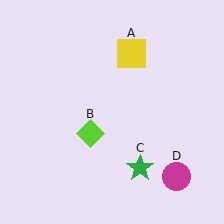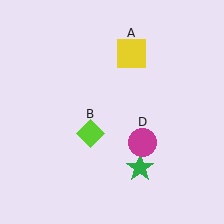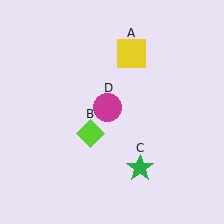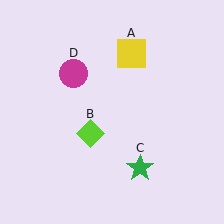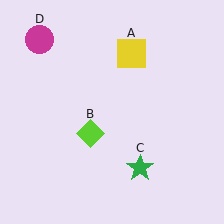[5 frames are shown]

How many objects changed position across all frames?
1 object changed position: magenta circle (object D).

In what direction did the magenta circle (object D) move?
The magenta circle (object D) moved up and to the left.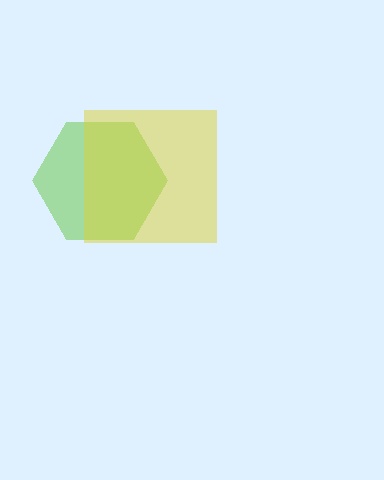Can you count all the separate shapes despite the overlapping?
Yes, there are 2 separate shapes.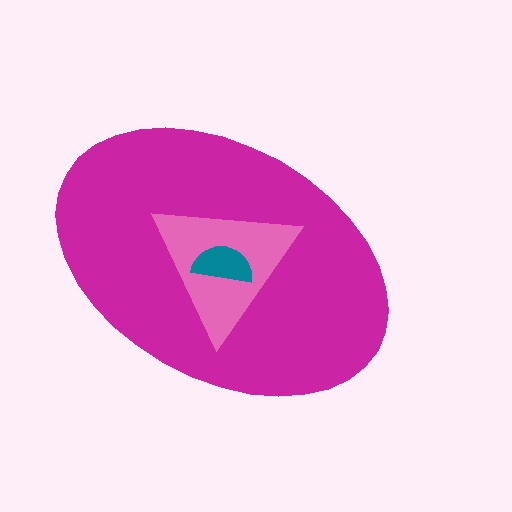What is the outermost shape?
The magenta ellipse.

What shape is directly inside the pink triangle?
The teal semicircle.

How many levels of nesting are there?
3.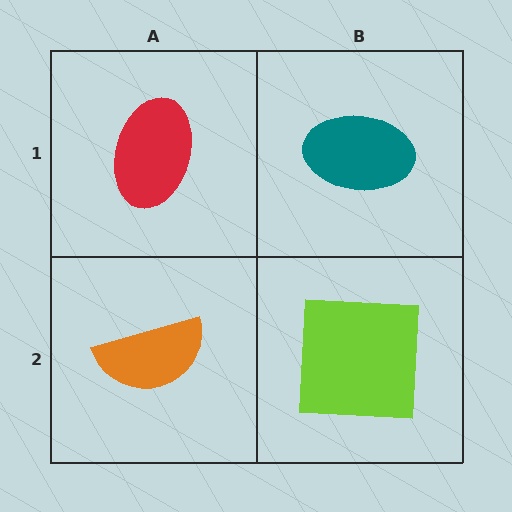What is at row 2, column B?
A lime square.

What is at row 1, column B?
A teal ellipse.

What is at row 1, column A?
A red ellipse.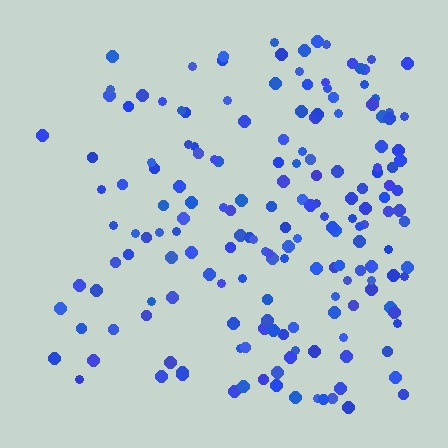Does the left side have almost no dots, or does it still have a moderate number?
Still a moderate number, just noticeably fewer than the right.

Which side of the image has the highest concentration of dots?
The right.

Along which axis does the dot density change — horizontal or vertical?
Horizontal.